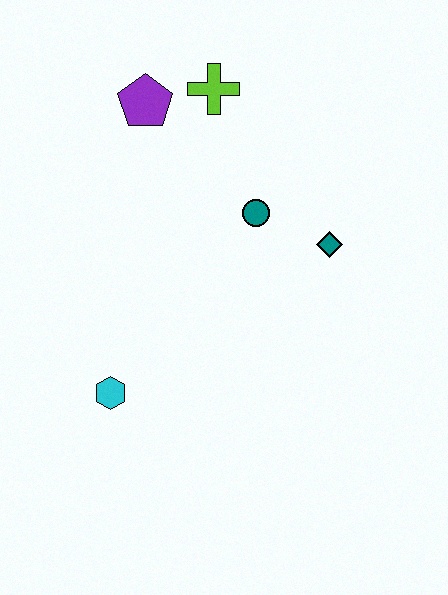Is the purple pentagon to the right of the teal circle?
No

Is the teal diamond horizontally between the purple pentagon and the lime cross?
No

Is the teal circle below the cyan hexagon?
No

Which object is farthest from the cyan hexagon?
The lime cross is farthest from the cyan hexagon.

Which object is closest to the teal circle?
The teal diamond is closest to the teal circle.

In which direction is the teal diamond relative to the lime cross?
The teal diamond is below the lime cross.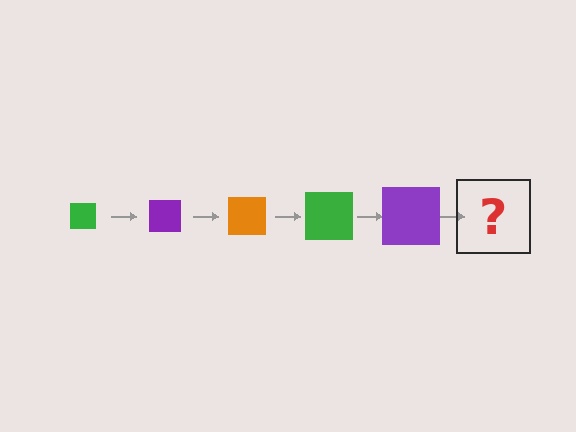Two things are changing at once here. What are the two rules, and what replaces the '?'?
The two rules are that the square grows larger each step and the color cycles through green, purple, and orange. The '?' should be an orange square, larger than the previous one.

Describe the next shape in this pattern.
It should be an orange square, larger than the previous one.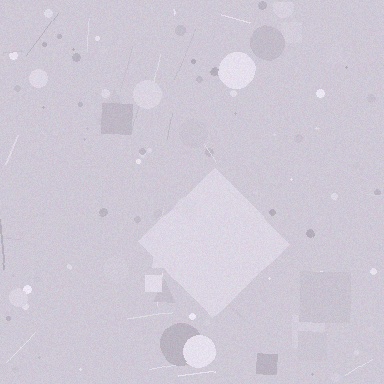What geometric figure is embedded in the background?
A diamond is embedded in the background.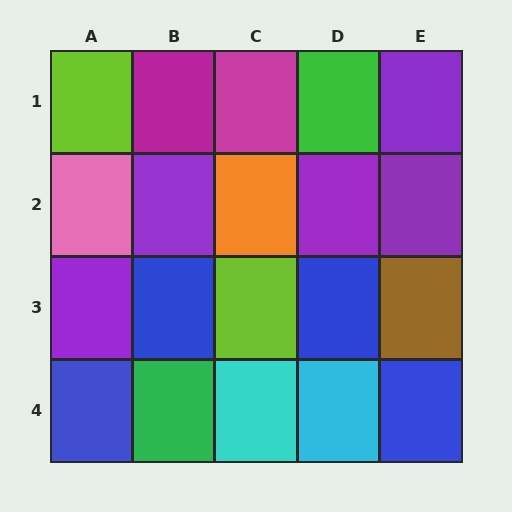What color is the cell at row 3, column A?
Purple.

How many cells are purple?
5 cells are purple.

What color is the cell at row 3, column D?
Blue.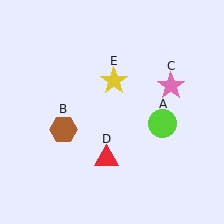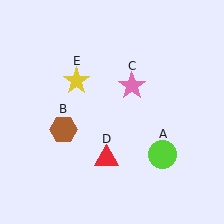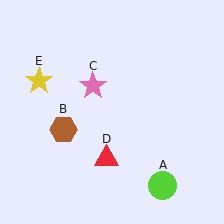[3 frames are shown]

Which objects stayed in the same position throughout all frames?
Brown hexagon (object B) and red triangle (object D) remained stationary.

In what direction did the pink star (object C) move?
The pink star (object C) moved left.